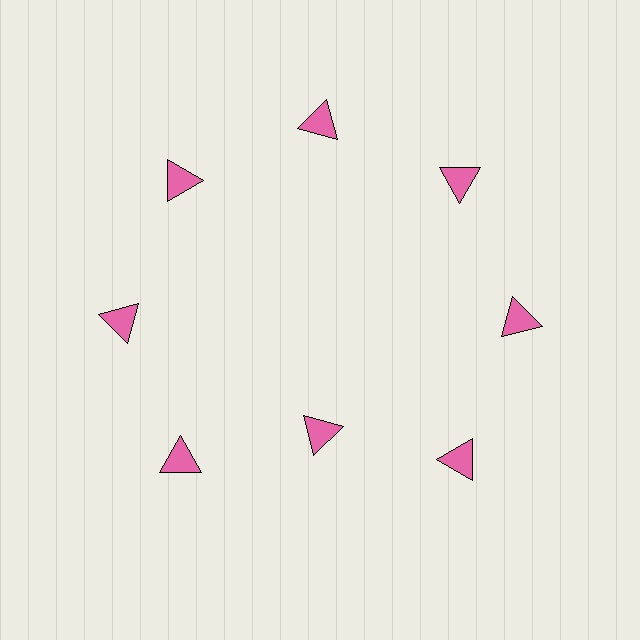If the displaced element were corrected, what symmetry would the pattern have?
It would have 8-fold rotational symmetry — the pattern would map onto itself every 45 degrees.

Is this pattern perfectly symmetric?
No. The 8 pink triangles are arranged in a ring, but one element near the 6 o'clock position is pulled inward toward the center, breaking the 8-fold rotational symmetry.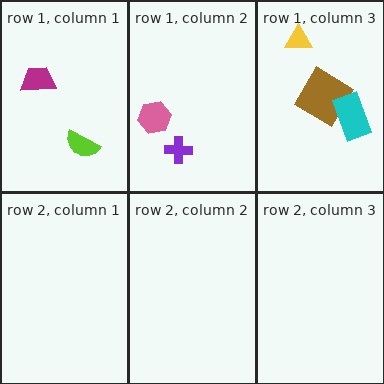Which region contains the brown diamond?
The row 1, column 3 region.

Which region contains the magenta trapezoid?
The row 1, column 1 region.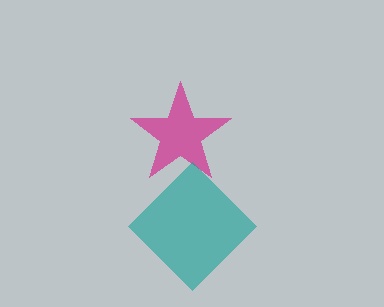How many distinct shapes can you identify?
There are 2 distinct shapes: a magenta star, a teal diamond.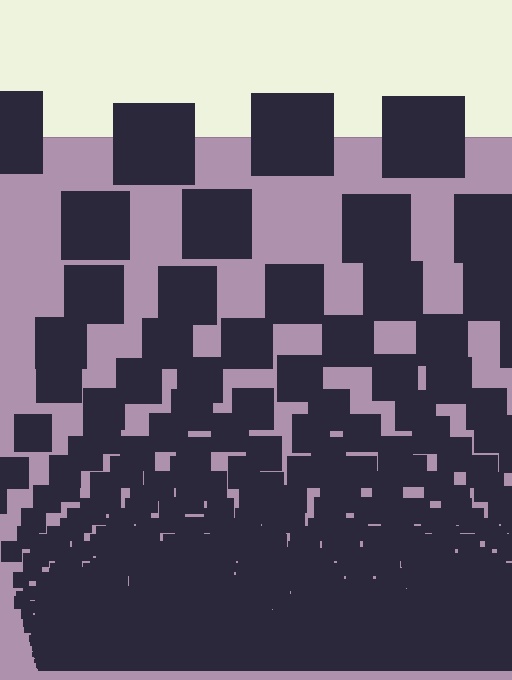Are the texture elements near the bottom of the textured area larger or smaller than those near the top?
Smaller. The gradient is inverted — elements near the bottom are smaller and denser.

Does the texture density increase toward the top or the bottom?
Density increases toward the bottom.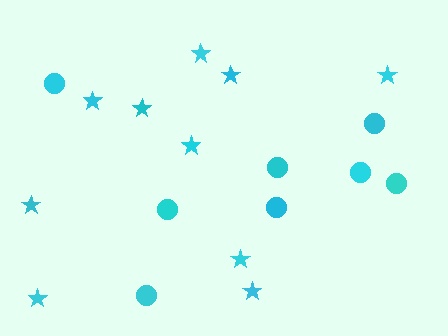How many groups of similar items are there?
There are 2 groups: one group of circles (8) and one group of stars (10).